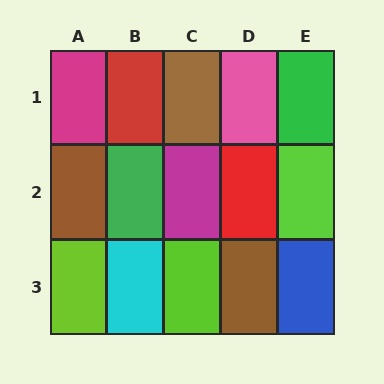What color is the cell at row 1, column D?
Pink.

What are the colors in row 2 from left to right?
Brown, green, magenta, red, lime.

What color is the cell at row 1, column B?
Red.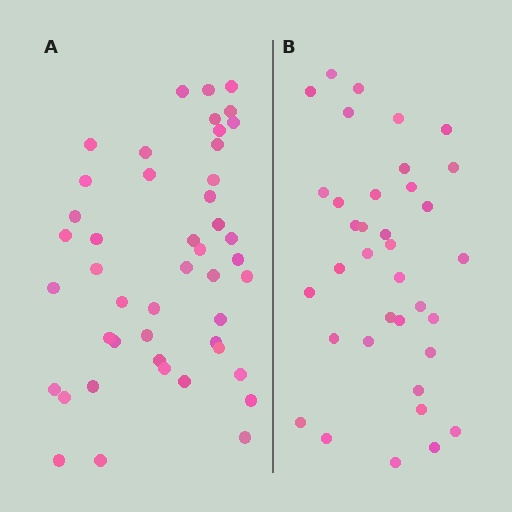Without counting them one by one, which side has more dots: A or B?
Region A (the left region) has more dots.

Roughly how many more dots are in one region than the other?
Region A has roughly 10 or so more dots than region B.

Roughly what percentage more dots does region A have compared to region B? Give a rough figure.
About 30% more.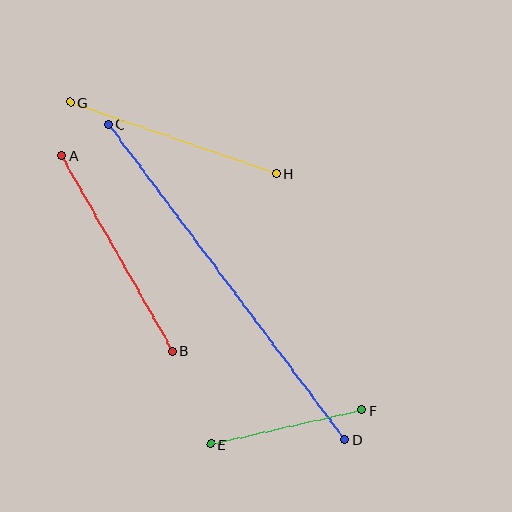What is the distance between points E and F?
The distance is approximately 155 pixels.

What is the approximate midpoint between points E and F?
The midpoint is at approximately (286, 427) pixels.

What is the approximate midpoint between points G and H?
The midpoint is at approximately (173, 138) pixels.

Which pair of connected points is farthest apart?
Points C and D are farthest apart.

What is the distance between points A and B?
The distance is approximately 225 pixels.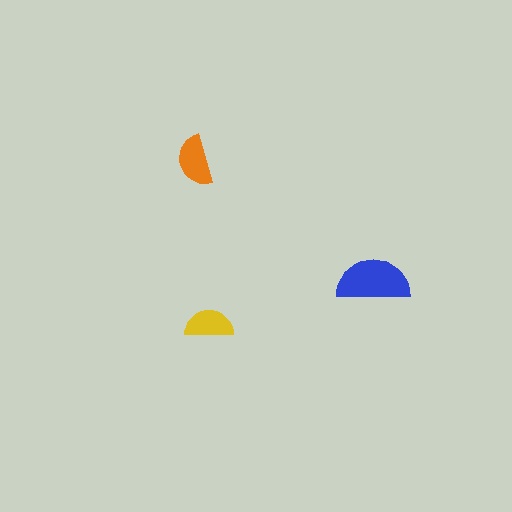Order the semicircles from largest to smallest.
the blue one, the orange one, the yellow one.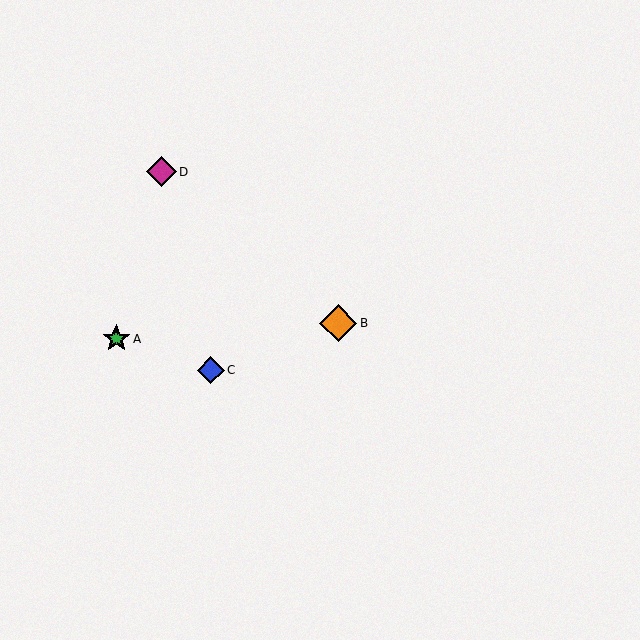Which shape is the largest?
The orange diamond (labeled B) is the largest.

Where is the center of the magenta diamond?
The center of the magenta diamond is at (161, 172).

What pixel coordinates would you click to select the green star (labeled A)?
Click at (116, 339) to select the green star A.